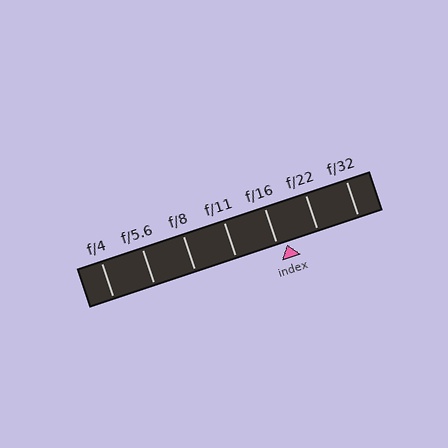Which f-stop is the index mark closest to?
The index mark is closest to f/16.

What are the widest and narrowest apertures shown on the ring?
The widest aperture shown is f/4 and the narrowest is f/32.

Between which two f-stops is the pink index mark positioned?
The index mark is between f/16 and f/22.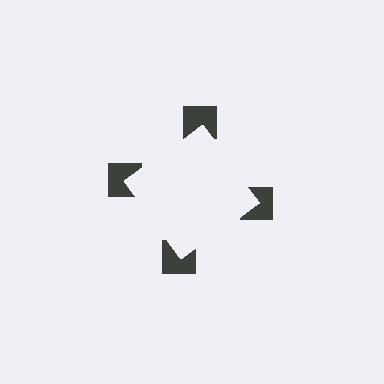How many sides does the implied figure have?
4 sides.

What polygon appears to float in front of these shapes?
An illusory square — its edges are inferred from the aligned wedge cuts in the notched squares, not physically drawn.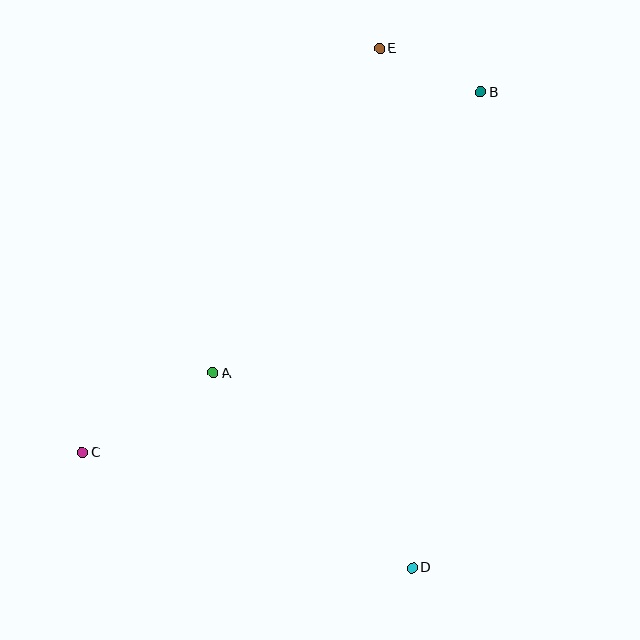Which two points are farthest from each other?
Points B and C are farthest from each other.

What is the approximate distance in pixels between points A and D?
The distance between A and D is approximately 279 pixels.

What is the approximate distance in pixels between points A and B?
The distance between A and B is approximately 387 pixels.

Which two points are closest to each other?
Points B and E are closest to each other.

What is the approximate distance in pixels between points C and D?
The distance between C and D is approximately 350 pixels.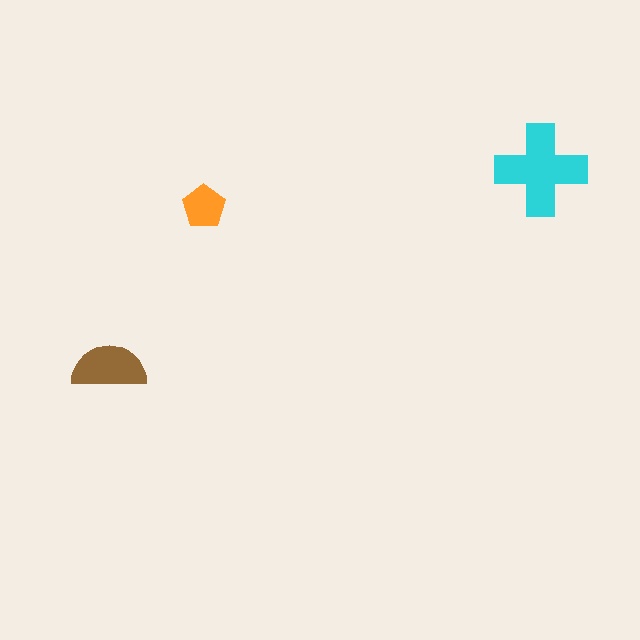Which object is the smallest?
The orange pentagon.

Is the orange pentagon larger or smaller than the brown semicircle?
Smaller.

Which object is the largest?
The cyan cross.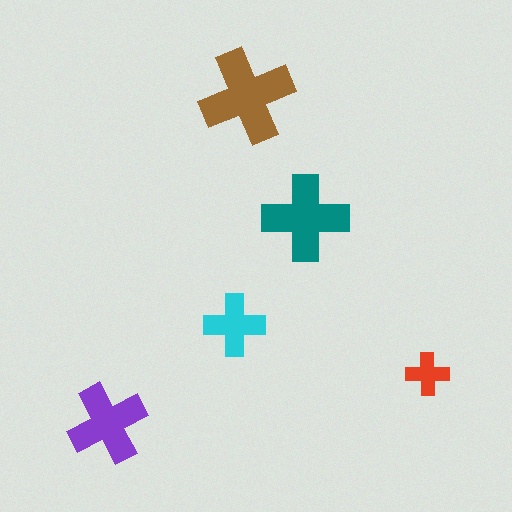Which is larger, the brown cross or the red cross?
The brown one.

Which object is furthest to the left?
The purple cross is leftmost.